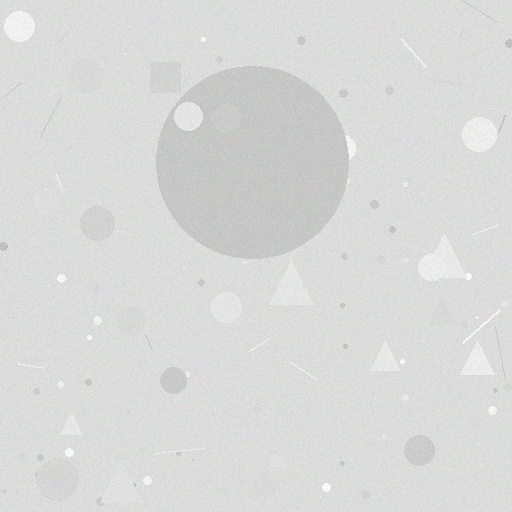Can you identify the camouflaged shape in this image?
The camouflaged shape is a circle.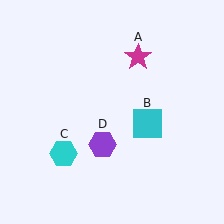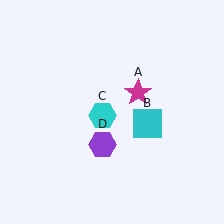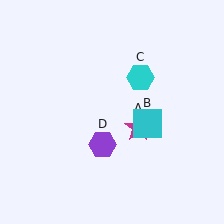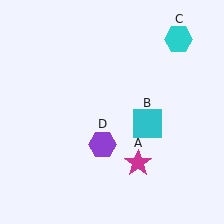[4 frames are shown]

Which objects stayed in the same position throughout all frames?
Cyan square (object B) and purple hexagon (object D) remained stationary.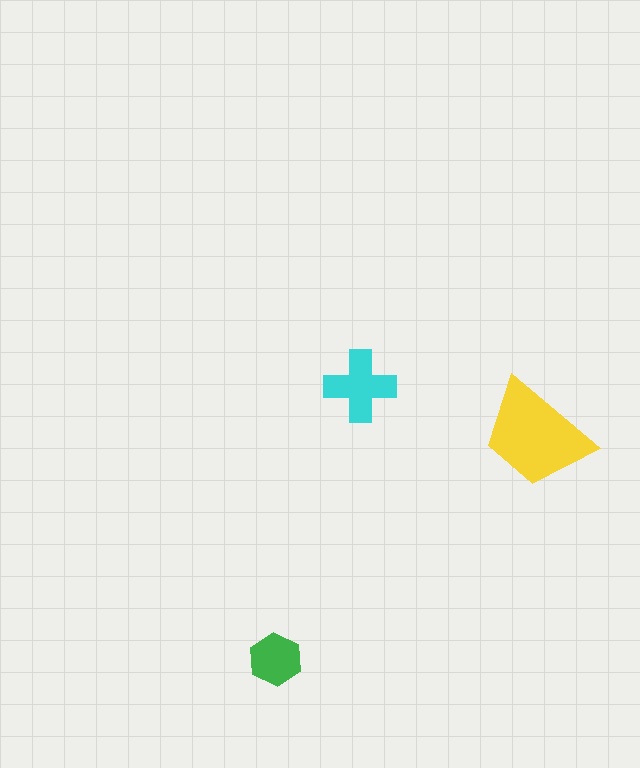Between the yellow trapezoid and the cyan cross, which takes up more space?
The yellow trapezoid.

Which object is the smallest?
The green hexagon.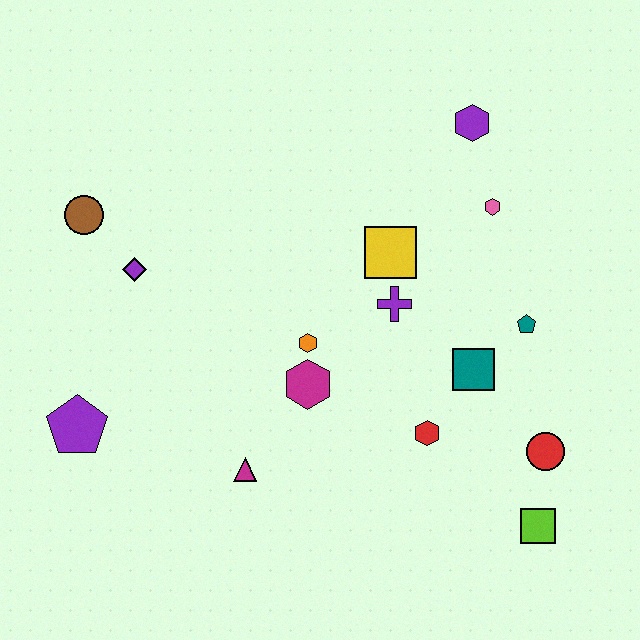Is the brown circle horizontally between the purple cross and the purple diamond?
No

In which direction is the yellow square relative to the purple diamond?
The yellow square is to the right of the purple diamond.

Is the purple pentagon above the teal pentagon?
No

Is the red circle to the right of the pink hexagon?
Yes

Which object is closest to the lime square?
The red circle is closest to the lime square.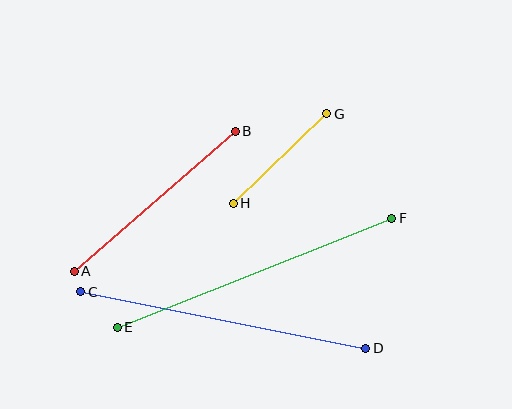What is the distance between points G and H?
The distance is approximately 130 pixels.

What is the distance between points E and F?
The distance is approximately 295 pixels.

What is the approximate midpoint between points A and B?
The midpoint is at approximately (155, 201) pixels.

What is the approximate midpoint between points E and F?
The midpoint is at approximately (255, 273) pixels.